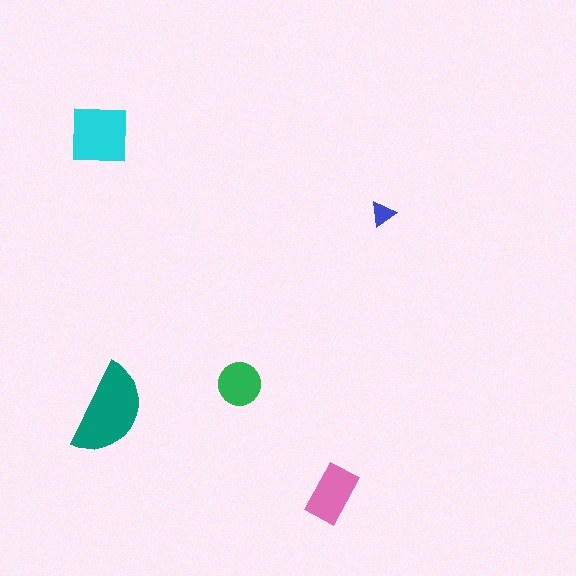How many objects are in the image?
There are 5 objects in the image.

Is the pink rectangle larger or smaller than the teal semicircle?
Smaller.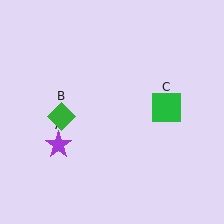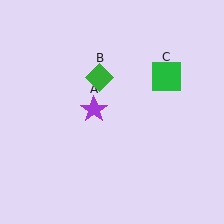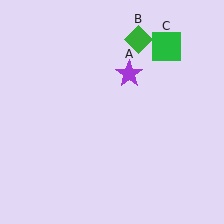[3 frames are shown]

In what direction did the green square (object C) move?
The green square (object C) moved up.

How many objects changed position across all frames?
3 objects changed position: purple star (object A), green diamond (object B), green square (object C).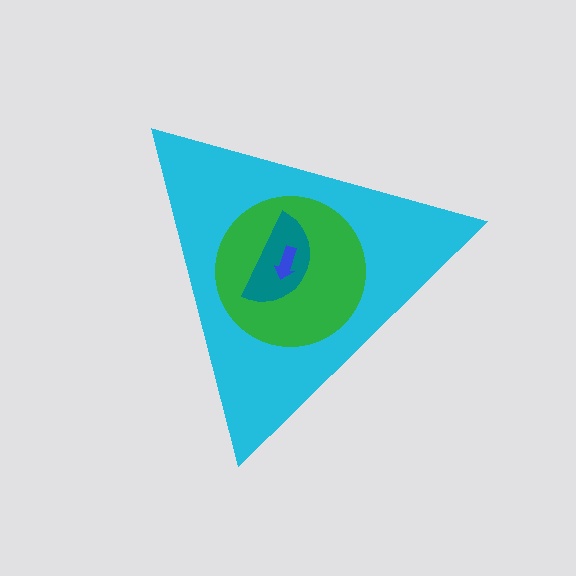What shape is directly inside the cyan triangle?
The green circle.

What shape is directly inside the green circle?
The teal semicircle.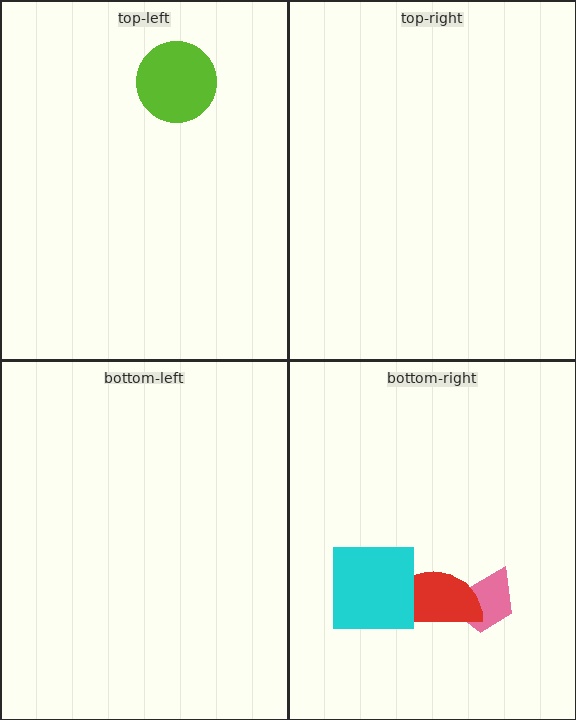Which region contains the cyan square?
The bottom-right region.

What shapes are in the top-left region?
The lime circle.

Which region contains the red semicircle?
The bottom-right region.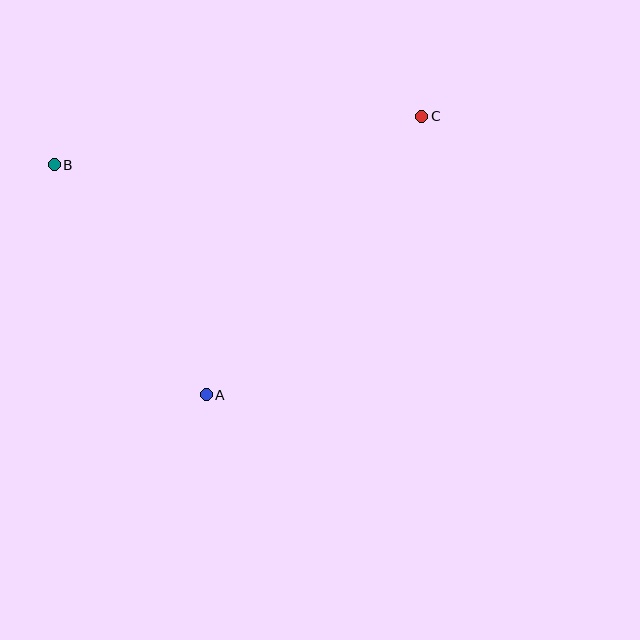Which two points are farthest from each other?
Points B and C are farthest from each other.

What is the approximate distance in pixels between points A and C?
The distance between A and C is approximately 352 pixels.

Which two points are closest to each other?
Points A and B are closest to each other.